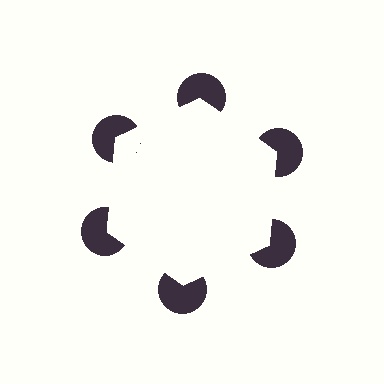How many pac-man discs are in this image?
There are 6 — one at each vertex of the illusory hexagon.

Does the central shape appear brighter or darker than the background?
It typically appears slightly brighter than the background, even though no actual brightness change is drawn.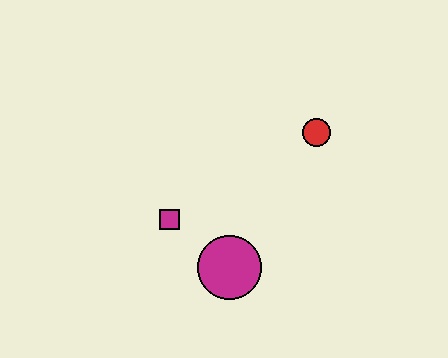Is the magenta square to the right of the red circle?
No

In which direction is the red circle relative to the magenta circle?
The red circle is above the magenta circle.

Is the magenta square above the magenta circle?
Yes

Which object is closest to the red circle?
The magenta circle is closest to the red circle.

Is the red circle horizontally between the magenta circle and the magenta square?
No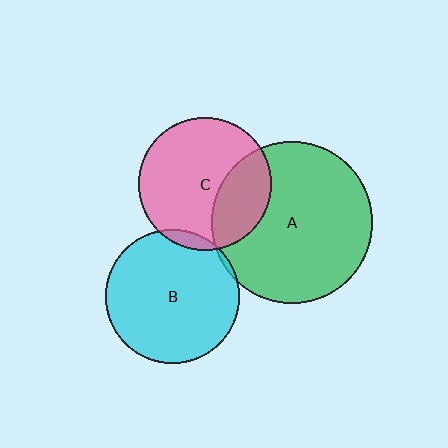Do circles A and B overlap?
Yes.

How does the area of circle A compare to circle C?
Approximately 1.5 times.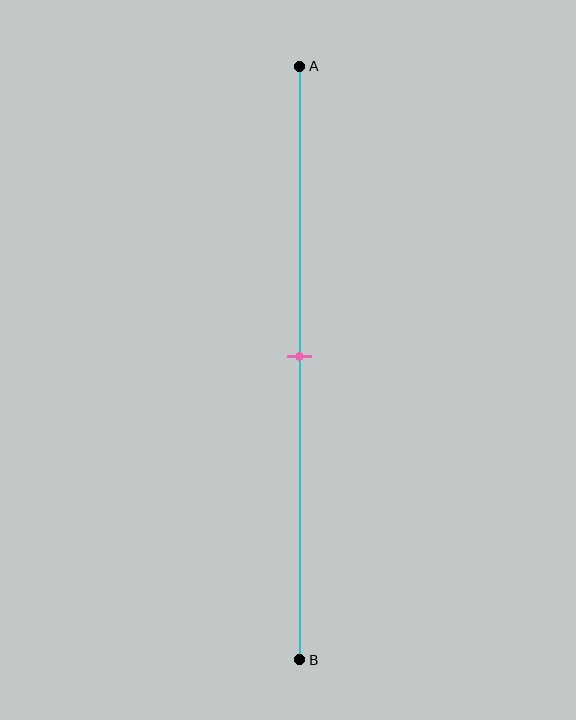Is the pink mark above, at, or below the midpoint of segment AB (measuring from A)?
The pink mark is approximately at the midpoint of segment AB.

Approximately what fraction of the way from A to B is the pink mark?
The pink mark is approximately 50% of the way from A to B.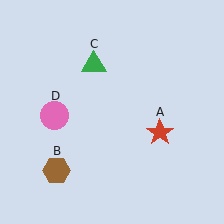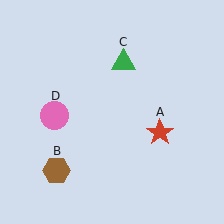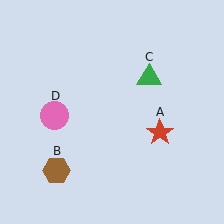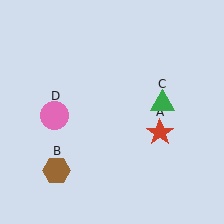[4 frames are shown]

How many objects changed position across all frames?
1 object changed position: green triangle (object C).